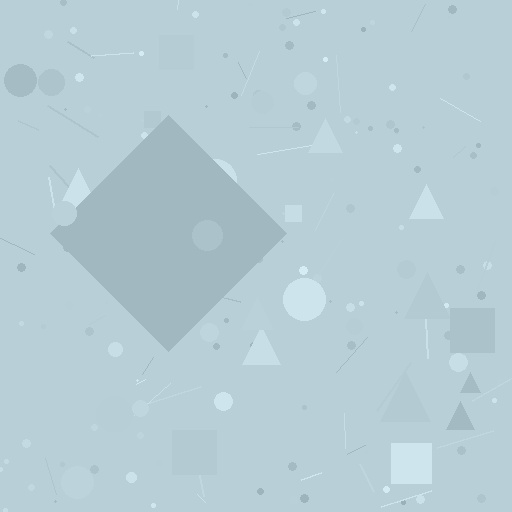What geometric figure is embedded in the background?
A diamond is embedded in the background.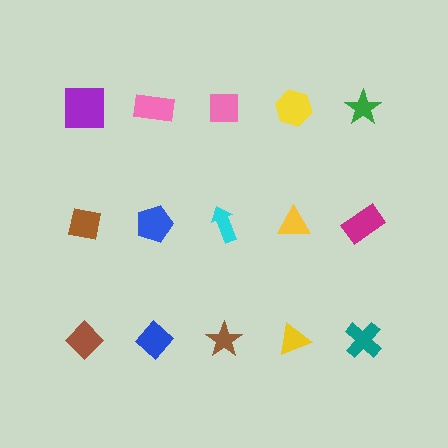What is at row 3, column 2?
A blue diamond.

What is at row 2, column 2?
A blue pentagon.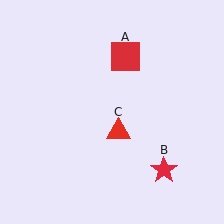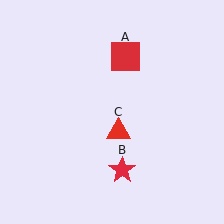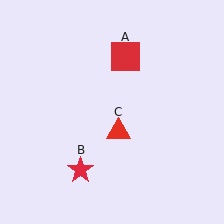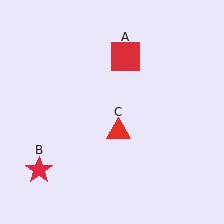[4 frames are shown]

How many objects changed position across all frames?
1 object changed position: red star (object B).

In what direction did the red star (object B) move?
The red star (object B) moved left.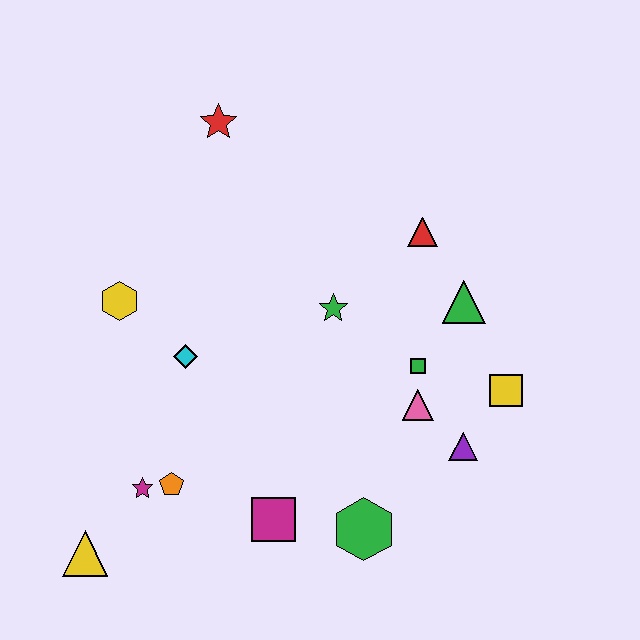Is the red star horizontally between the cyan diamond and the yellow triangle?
No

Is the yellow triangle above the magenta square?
No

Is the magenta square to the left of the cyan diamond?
No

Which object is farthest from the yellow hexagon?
The yellow square is farthest from the yellow hexagon.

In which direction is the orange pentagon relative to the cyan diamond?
The orange pentagon is below the cyan diamond.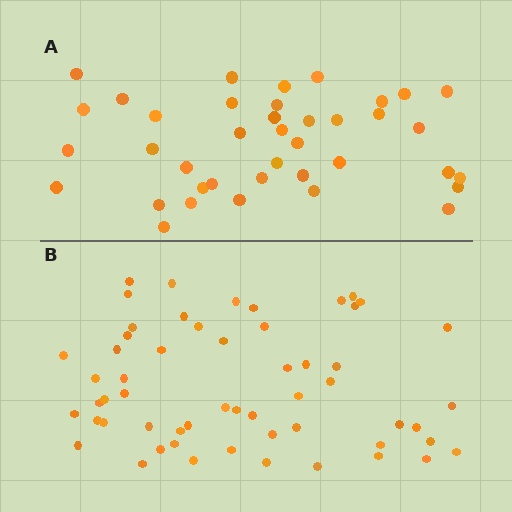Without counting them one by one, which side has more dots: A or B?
Region B (the bottom region) has more dots.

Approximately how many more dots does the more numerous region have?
Region B has approximately 15 more dots than region A.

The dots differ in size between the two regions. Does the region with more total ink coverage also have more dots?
No. Region A has more total ink coverage because its dots are larger, but region B actually contains more individual dots. Total area can be misleading — the number of items is what matters here.